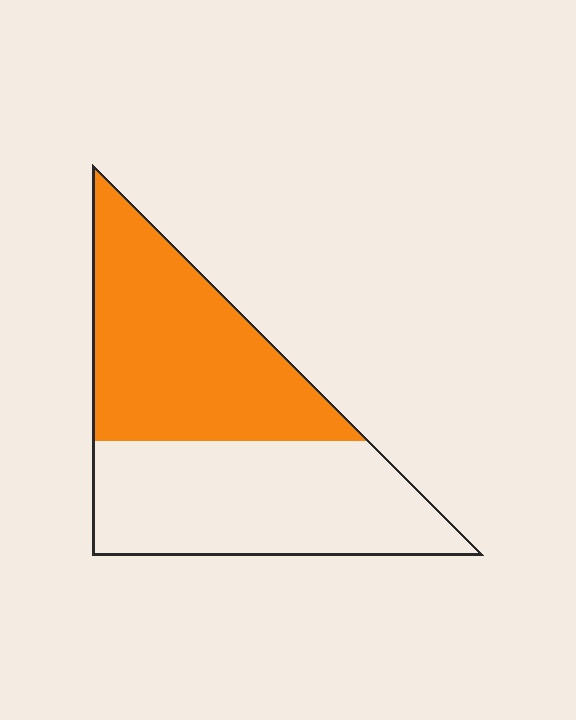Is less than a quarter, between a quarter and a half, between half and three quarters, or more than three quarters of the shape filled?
Between a quarter and a half.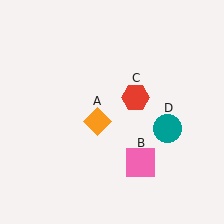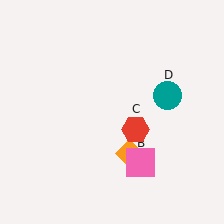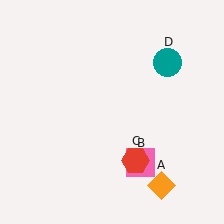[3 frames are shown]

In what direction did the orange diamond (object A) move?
The orange diamond (object A) moved down and to the right.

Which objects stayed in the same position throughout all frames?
Pink square (object B) remained stationary.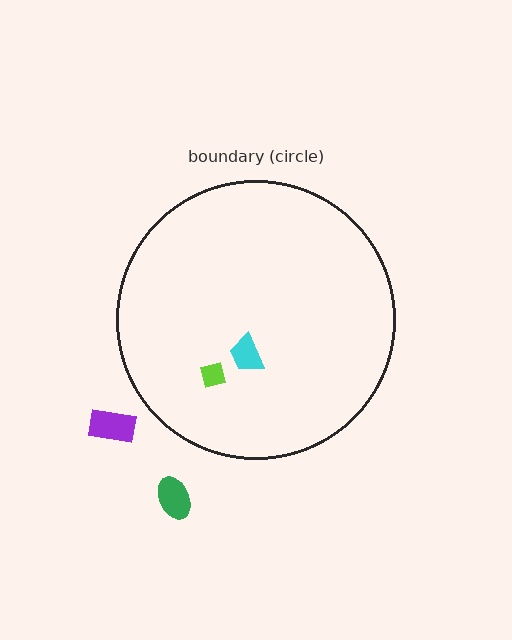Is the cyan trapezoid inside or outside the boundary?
Inside.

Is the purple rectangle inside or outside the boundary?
Outside.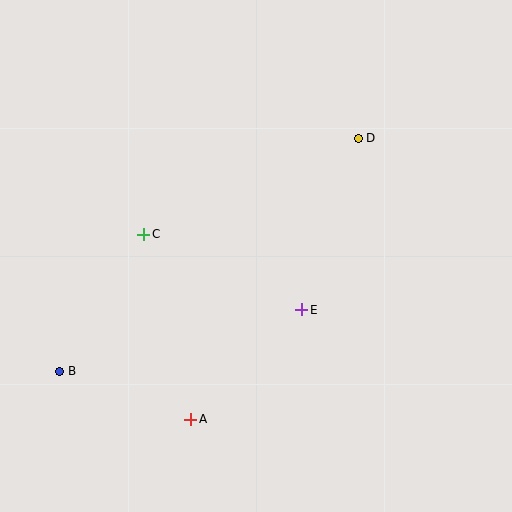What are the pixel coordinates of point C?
Point C is at (144, 234).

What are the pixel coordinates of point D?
Point D is at (358, 138).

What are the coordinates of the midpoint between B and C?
The midpoint between B and C is at (102, 303).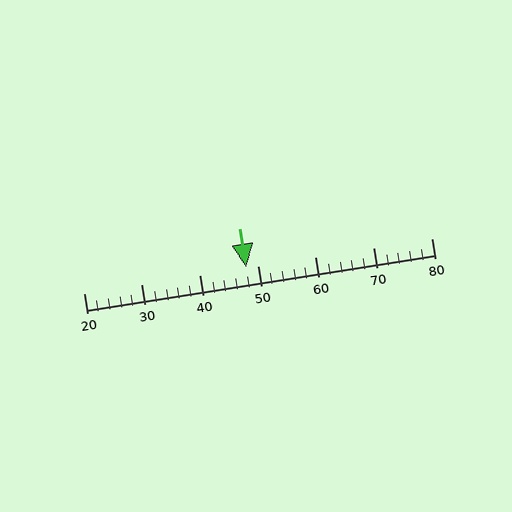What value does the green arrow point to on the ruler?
The green arrow points to approximately 48.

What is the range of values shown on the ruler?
The ruler shows values from 20 to 80.